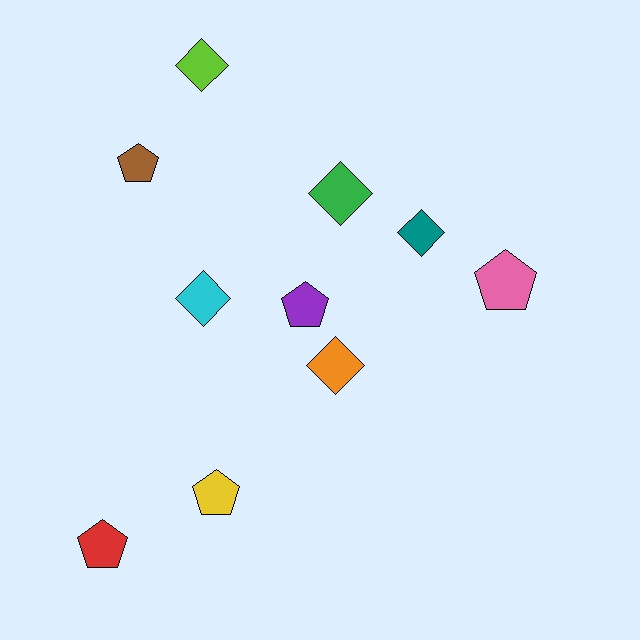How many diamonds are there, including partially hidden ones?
There are 5 diamonds.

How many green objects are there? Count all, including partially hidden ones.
There is 1 green object.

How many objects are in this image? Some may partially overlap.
There are 10 objects.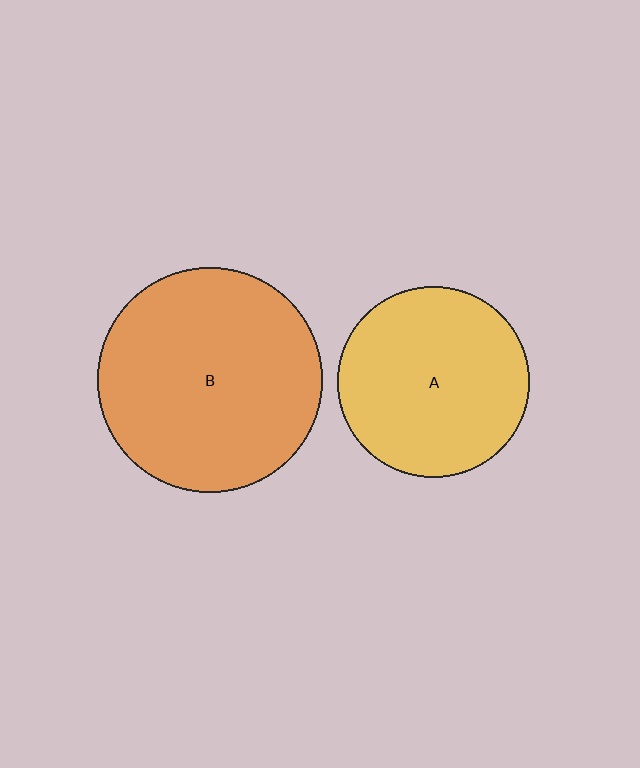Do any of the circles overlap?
No, none of the circles overlap.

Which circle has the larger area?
Circle B (orange).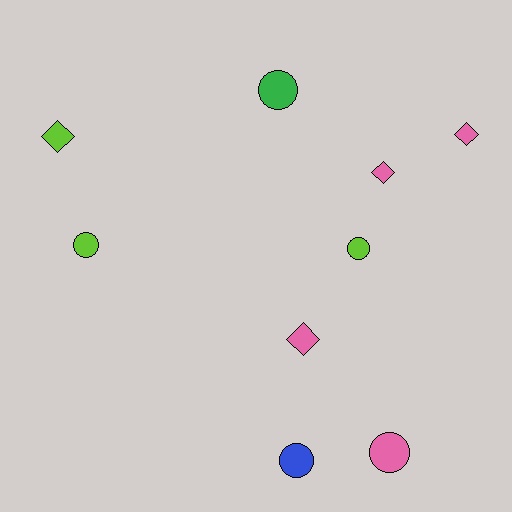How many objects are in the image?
There are 9 objects.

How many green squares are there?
There are no green squares.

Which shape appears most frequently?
Circle, with 5 objects.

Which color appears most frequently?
Pink, with 4 objects.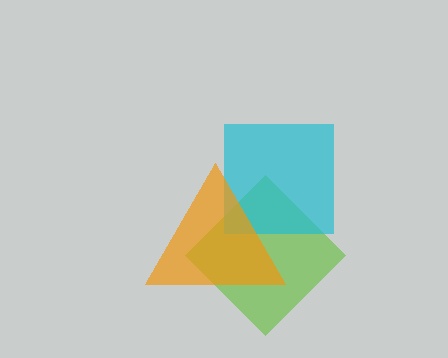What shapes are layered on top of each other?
The layered shapes are: a lime diamond, a cyan square, an orange triangle.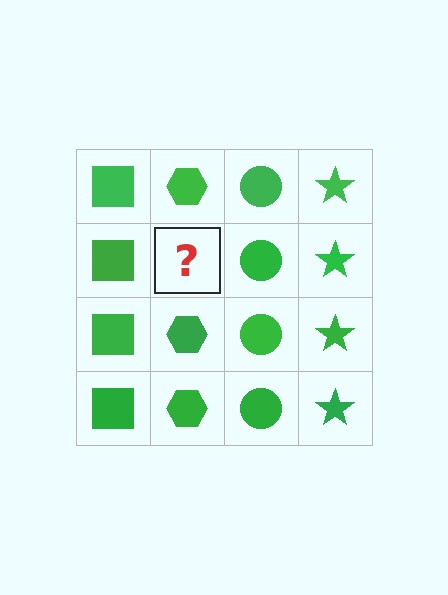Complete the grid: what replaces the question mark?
The question mark should be replaced with a green hexagon.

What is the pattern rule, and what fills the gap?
The rule is that each column has a consistent shape. The gap should be filled with a green hexagon.